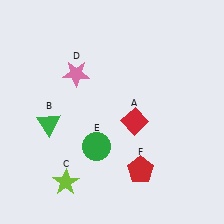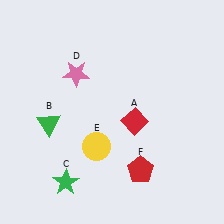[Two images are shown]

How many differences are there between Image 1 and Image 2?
There are 2 differences between the two images.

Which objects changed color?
C changed from lime to green. E changed from green to yellow.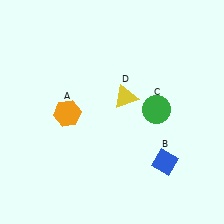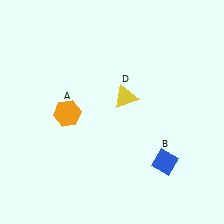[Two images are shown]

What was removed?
The green circle (C) was removed in Image 2.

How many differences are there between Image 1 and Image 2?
There is 1 difference between the two images.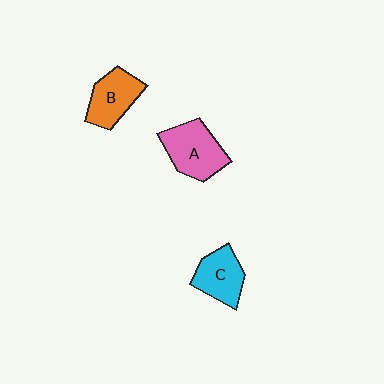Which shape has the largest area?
Shape A (pink).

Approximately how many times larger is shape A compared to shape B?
Approximately 1.2 times.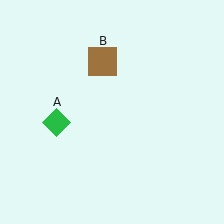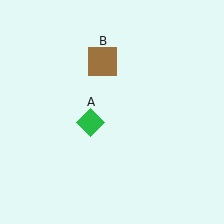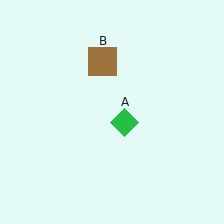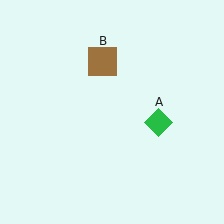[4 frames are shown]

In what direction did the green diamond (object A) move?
The green diamond (object A) moved right.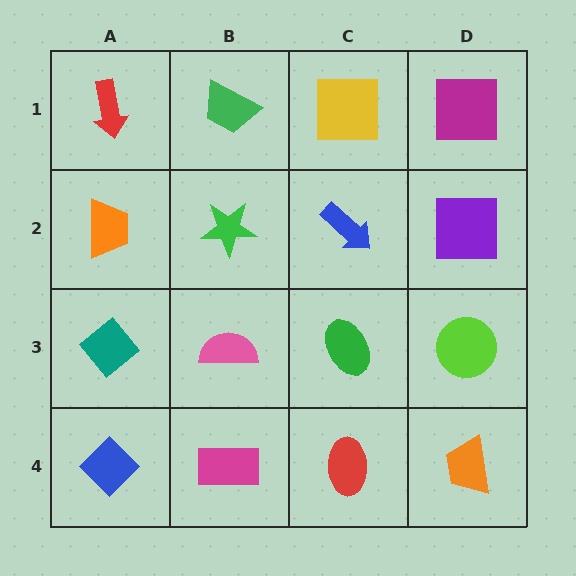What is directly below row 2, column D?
A lime circle.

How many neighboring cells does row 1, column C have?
3.